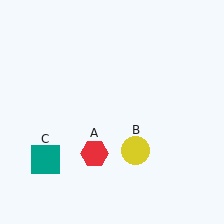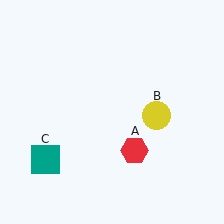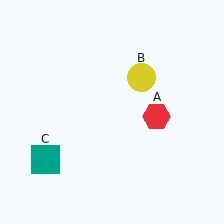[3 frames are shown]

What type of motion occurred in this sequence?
The red hexagon (object A), yellow circle (object B) rotated counterclockwise around the center of the scene.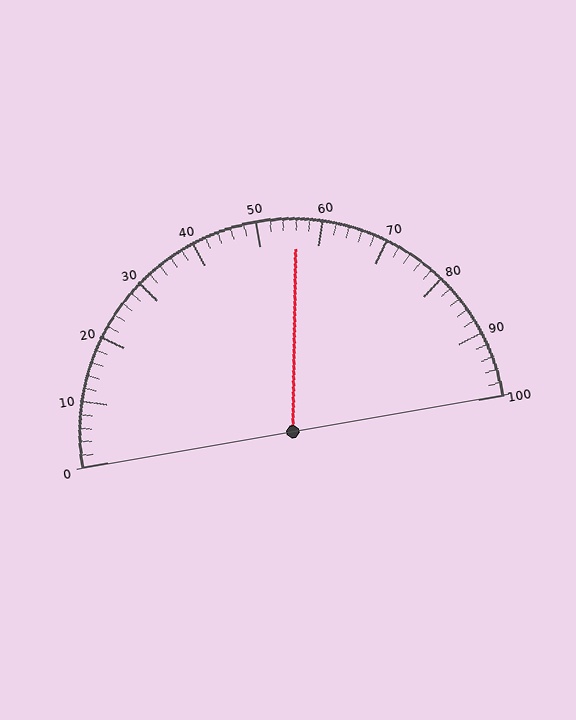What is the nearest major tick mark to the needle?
The nearest major tick mark is 60.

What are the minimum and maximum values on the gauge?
The gauge ranges from 0 to 100.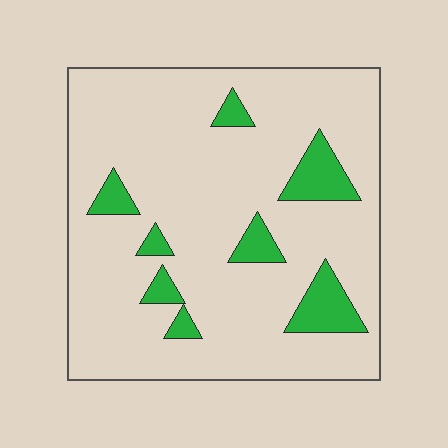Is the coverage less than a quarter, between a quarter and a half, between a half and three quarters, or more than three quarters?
Less than a quarter.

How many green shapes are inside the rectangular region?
8.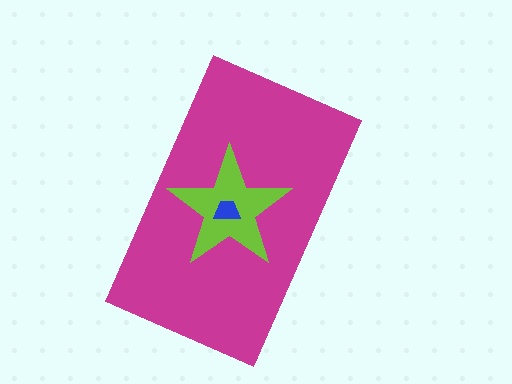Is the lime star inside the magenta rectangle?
Yes.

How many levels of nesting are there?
3.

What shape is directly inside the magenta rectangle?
The lime star.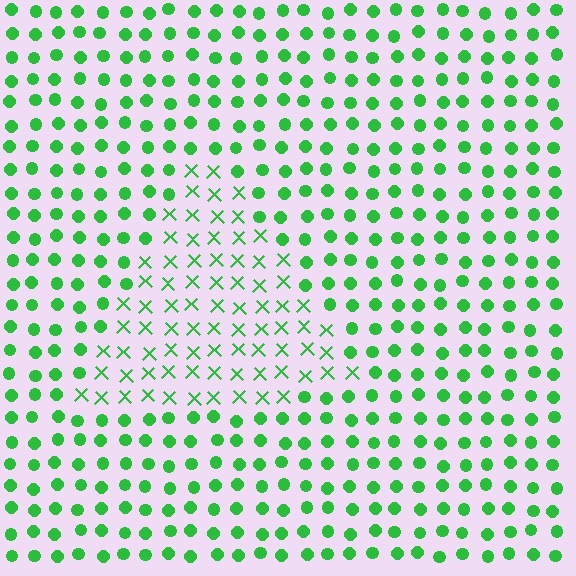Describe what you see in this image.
The image is filled with small green elements arranged in a uniform grid. A triangle-shaped region contains X marks, while the surrounding area contains circles. The boundary is defined purely by the change in element shape.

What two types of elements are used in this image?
The image uses X marks inside the triangle region and circles outside it.